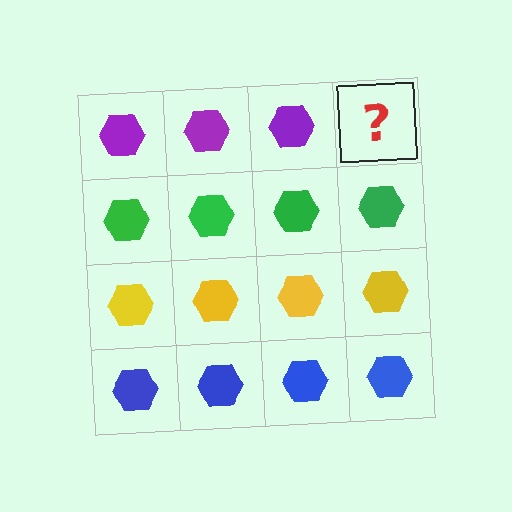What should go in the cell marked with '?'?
The missing cell should contain a purple hexagon.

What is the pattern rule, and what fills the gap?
The rule is that each row has a consistent color. The gap should be filled with a purple hexagon.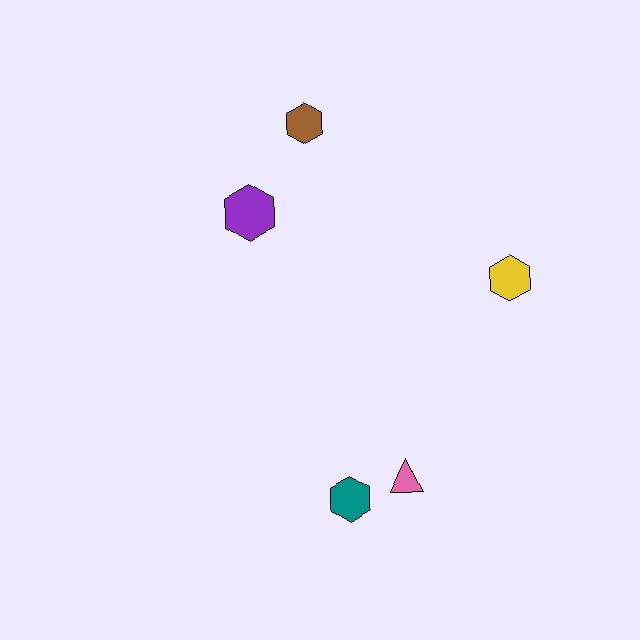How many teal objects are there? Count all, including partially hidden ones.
There is 1 teal object.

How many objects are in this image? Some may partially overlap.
There are 5 objects.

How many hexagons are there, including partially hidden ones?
There are 4 hexagons.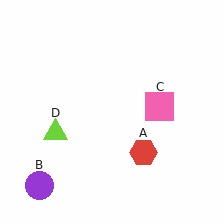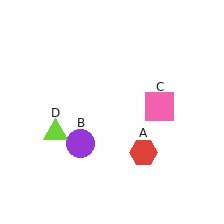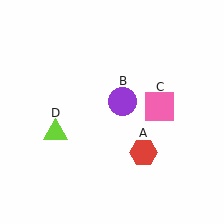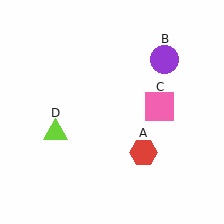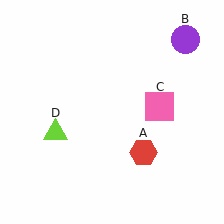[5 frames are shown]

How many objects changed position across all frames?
1 object changed position: purple circle (object B).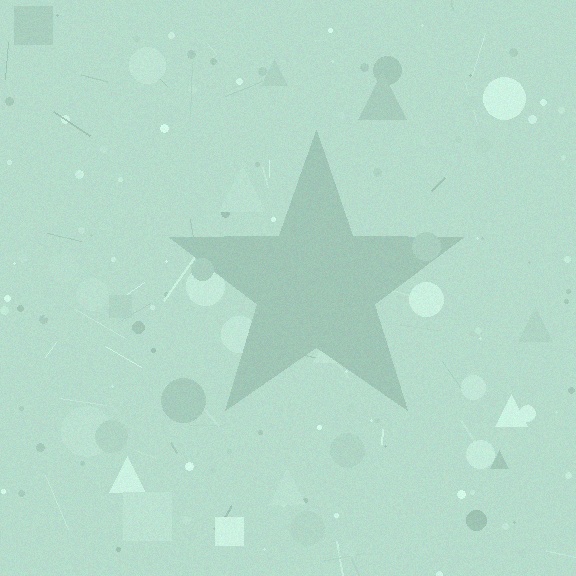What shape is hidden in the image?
A star is hidden in the image.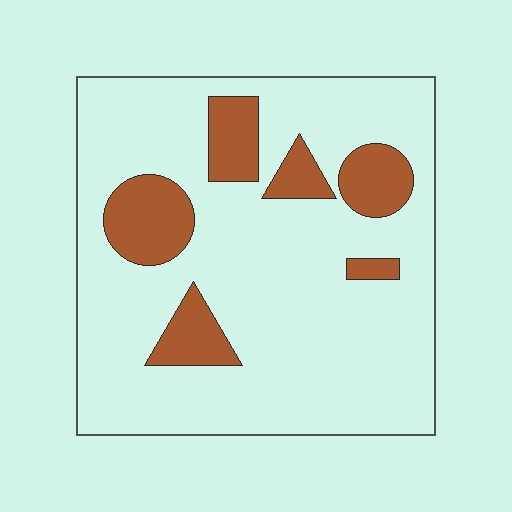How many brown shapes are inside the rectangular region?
6.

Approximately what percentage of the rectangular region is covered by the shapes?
Approximately 20%.